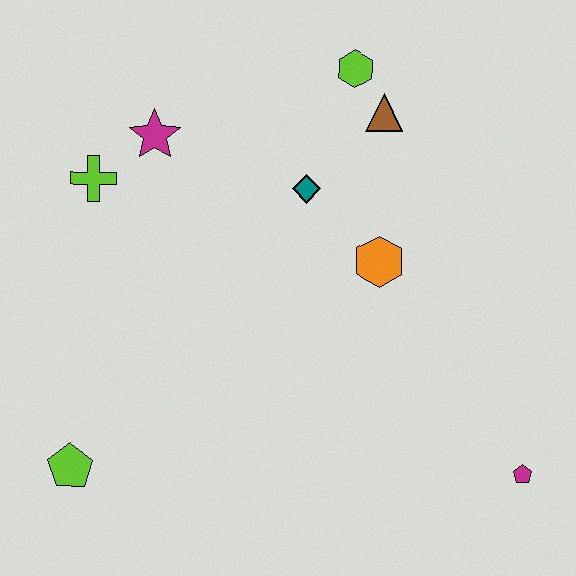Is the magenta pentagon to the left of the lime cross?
No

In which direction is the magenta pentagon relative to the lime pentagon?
The magenta pentagon is to the right of the lime pentagon.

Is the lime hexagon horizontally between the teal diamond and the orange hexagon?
Yes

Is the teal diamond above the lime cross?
No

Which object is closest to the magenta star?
The lime cross is closest to the magenta star.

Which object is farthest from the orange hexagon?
The lime pentagon is farthest from the orange hexagon.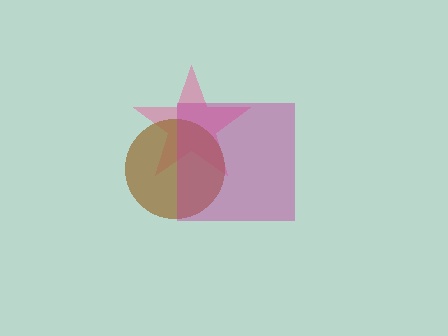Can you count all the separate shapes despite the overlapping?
Yes, there are 3 separate shapes.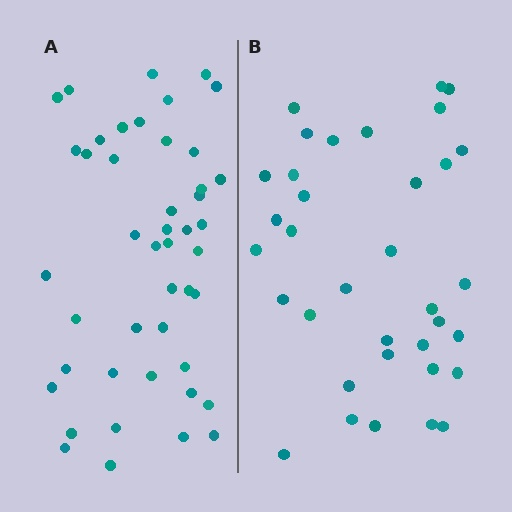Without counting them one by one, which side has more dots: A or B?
Region A (the left region) has more dots.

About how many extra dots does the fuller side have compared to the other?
Region A has roughly 10 or so more dots than region B.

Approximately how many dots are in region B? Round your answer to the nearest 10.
About 40 dots. (The exact count is 35, which rounds to 40.)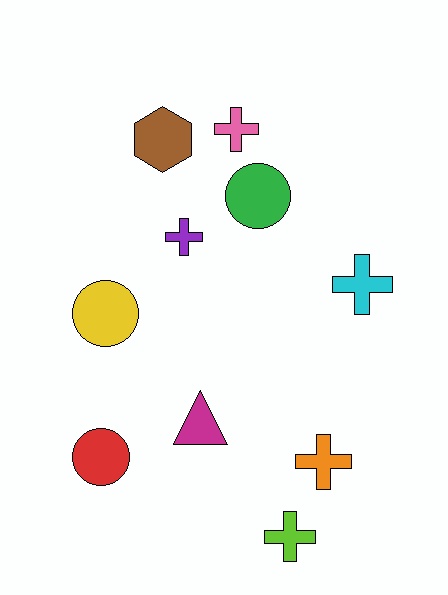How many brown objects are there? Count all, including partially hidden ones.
There is 1 brown object.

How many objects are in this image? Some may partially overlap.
There are 10 objects.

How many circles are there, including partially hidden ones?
There are 3 circles.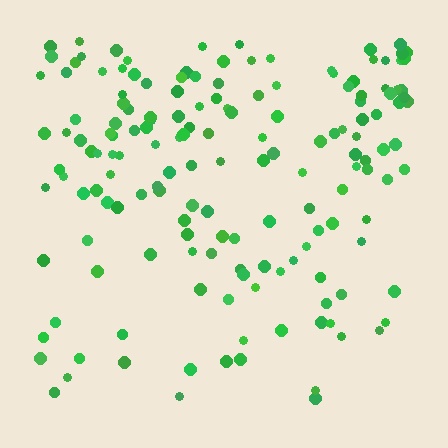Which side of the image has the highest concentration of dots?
The top.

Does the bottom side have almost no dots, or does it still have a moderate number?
Still a moderate number, just noticeably fewer than the top.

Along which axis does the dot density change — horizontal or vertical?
Vertical.